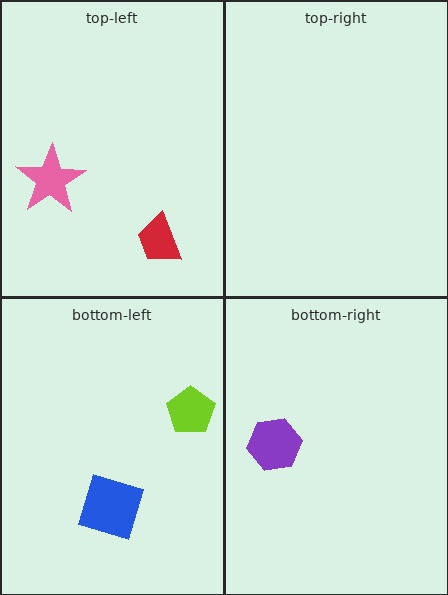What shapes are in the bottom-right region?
The purple hexagon.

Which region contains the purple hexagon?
The bottom-right region.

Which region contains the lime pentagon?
The bottom-left region.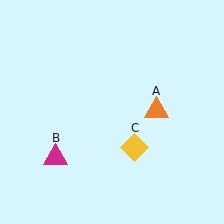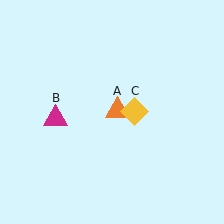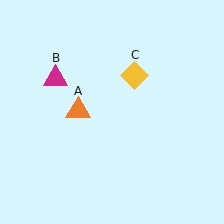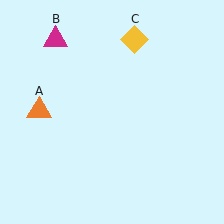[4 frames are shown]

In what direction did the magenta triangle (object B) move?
The magenta triangle (object B) moved up.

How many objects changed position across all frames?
3 objects changed position: orange triangle (object A), magenta triangle (object B), yellow diamond (object C).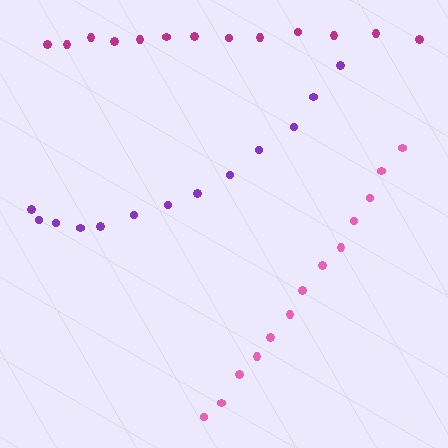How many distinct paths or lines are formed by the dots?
There are 3 distinct paths.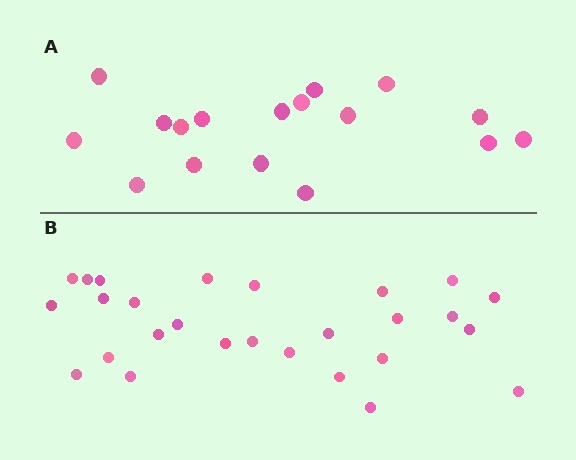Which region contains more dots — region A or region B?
Region B (the bottom region) has more dots.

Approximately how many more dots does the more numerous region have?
Region B has roughly 10 or so more dots than region A.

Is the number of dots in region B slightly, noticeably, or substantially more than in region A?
Region B has substantially more. The ratio is roughly 1.6 to 1.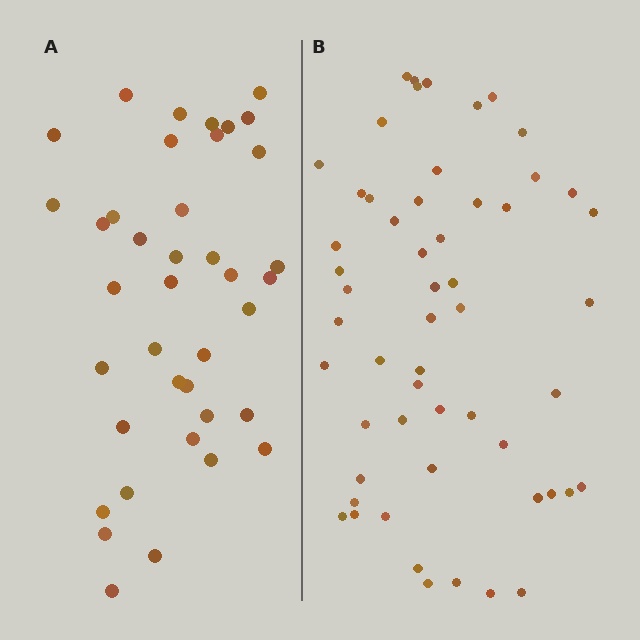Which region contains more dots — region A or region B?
Region B (the right region) has more dots.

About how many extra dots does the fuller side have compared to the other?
Region B has approximately 15 more dots than region A.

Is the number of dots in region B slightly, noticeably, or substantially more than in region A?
Region B has noticeably more, but not dramatically so. The ratio is roughly 1.4 to 1.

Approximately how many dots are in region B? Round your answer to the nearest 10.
About 60 dots. (The exact count is 55, which rounds to 60.)